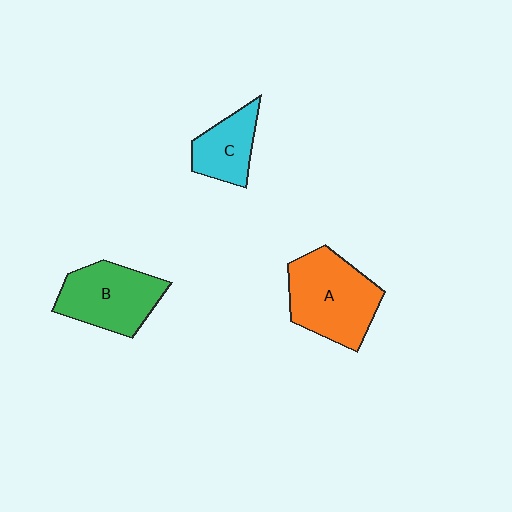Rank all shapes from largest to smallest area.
From largest to smallest: A (orange), B (green), C (cyan).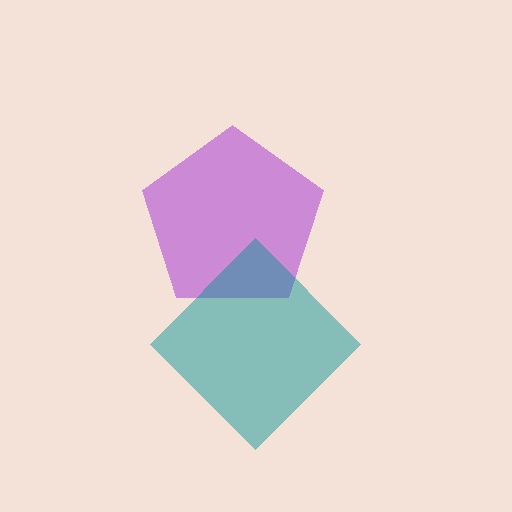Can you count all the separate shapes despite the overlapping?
Yes, there are 2 separate shapes.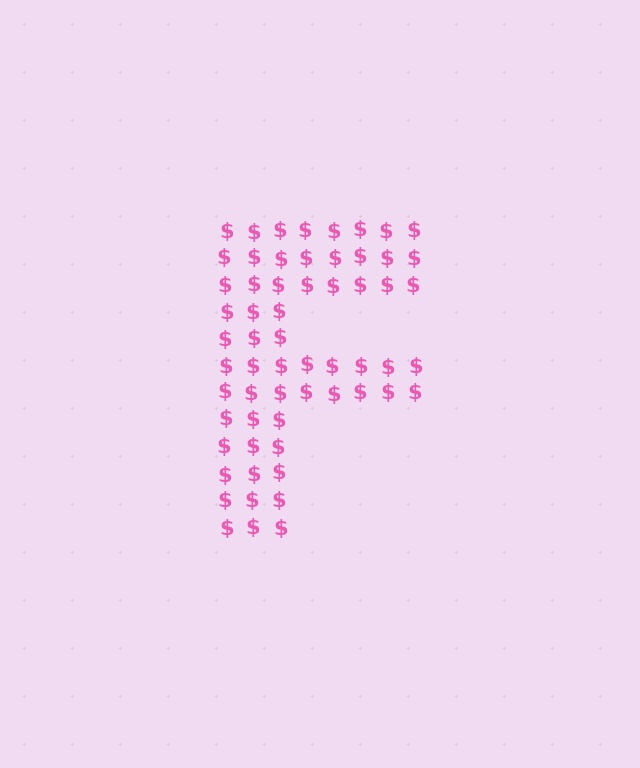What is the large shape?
The large shape is the letter F.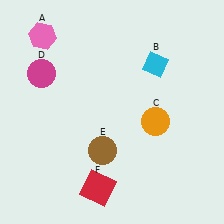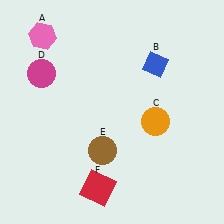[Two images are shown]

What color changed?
The diamond (B) changed from cyan in Image 1 to blue in Image 2.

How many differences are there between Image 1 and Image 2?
There is 1 difference between the two images.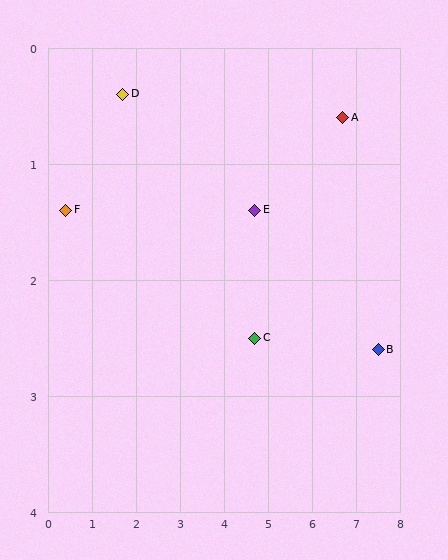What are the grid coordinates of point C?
Point C is at approximately (4.7, 2.5).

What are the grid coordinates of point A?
Point A is at approximately (6.7, 0.6).